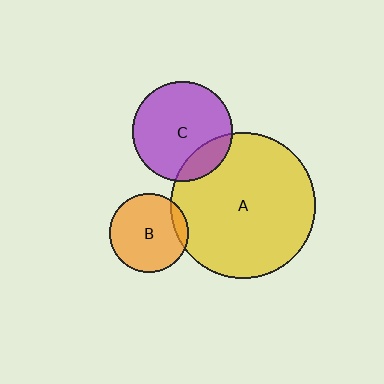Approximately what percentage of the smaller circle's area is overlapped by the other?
Approximately 15%.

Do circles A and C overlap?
Yes.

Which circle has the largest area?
Circle A (yellow).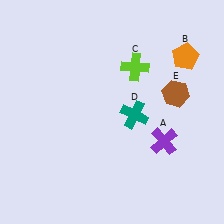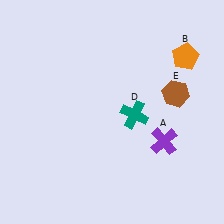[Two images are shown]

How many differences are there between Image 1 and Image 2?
There is 1 difference between the two images.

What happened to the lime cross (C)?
The lime cross (C) was removed in Image 2. It was in the top-right area of Image 1.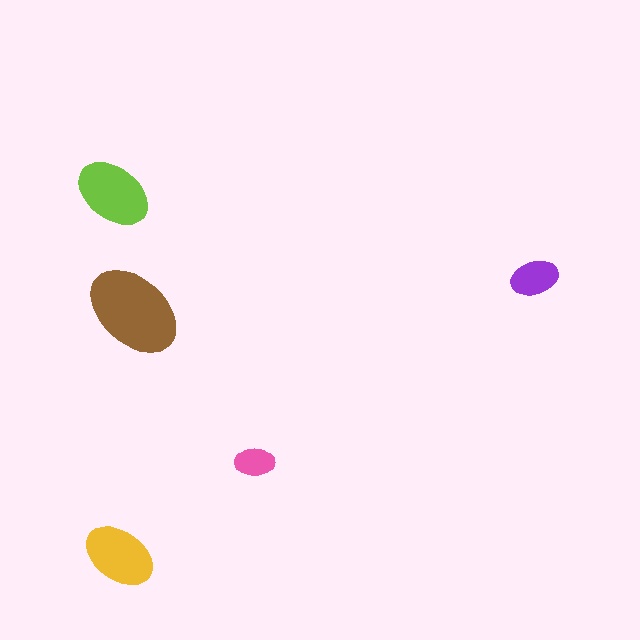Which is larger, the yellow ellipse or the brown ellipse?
The brown one.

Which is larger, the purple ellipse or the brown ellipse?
The brown one.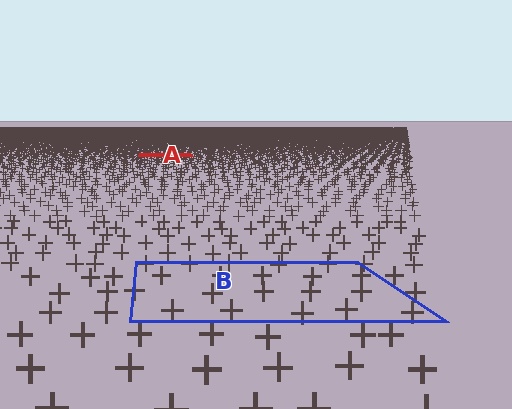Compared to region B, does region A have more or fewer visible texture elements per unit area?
Region A has more texture elements per unit area — they are packed more densely because it is farther away.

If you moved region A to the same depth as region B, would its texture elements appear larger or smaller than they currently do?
They would appear larger. At a closer depth, the same texture elements are projected at a bigger on-screen size.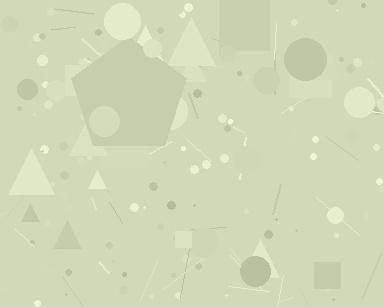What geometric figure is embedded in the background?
A pentagon is embedded in the background.